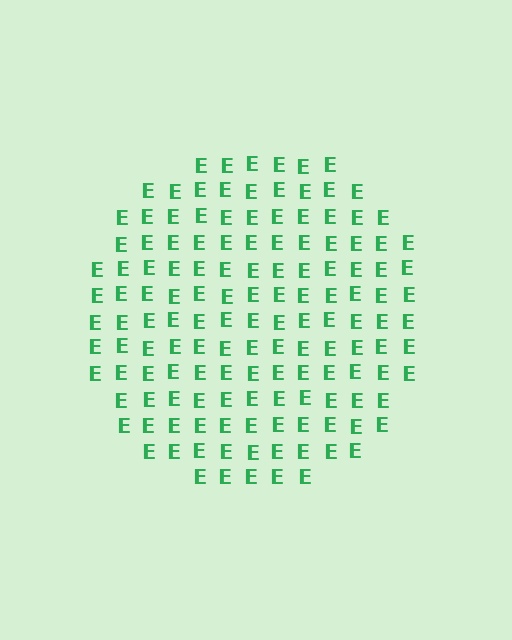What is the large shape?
The large shape is a circle.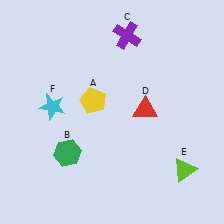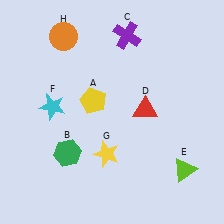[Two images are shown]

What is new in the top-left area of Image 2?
An orange circle (H) was added in the top-left area of Image 2.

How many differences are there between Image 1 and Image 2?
There are 2 differences between the two images.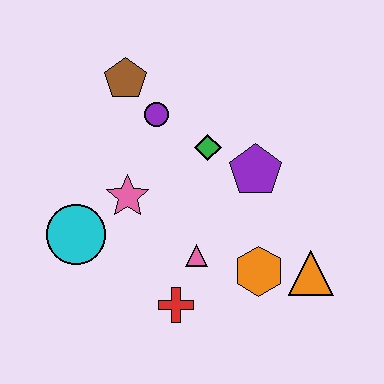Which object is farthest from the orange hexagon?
The brown pentagon is farthest from the orange hexagon.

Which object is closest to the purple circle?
The brown pentagon is closest to the purple circle.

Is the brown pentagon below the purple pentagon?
No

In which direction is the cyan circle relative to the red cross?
The cyan circle is to the left of the red cross.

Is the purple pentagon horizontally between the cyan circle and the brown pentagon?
No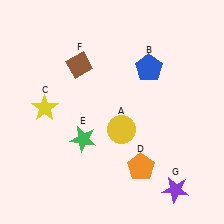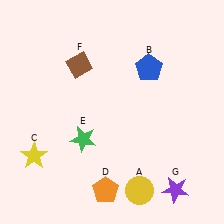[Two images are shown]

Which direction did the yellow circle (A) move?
The yellow circle (A) moved down.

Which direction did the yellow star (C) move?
The yellow star (C) moved down.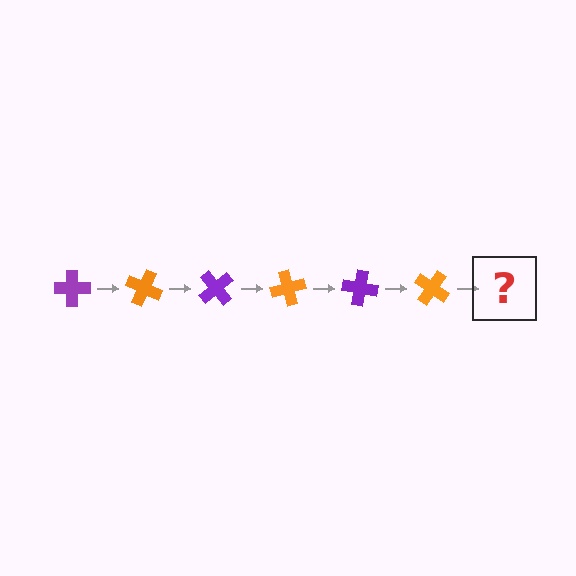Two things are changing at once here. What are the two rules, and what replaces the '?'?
The two rules are that it rotates 25 degrees each step and the color cycles through purple and orange. The '?' should be a purple cross, rotated 150 degrees from the start.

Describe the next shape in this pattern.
It should be a purple cross, rotated 150 degrees from the start.